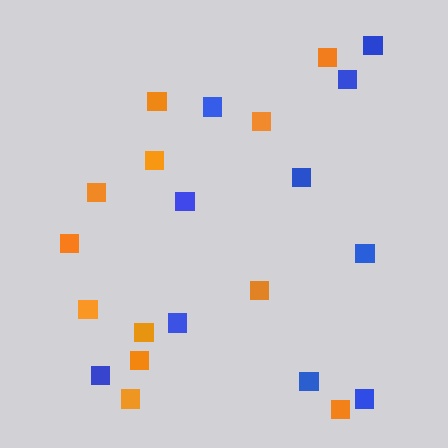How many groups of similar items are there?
There are 2 groups: one group of orange squares (12) and one group of blue squares (10).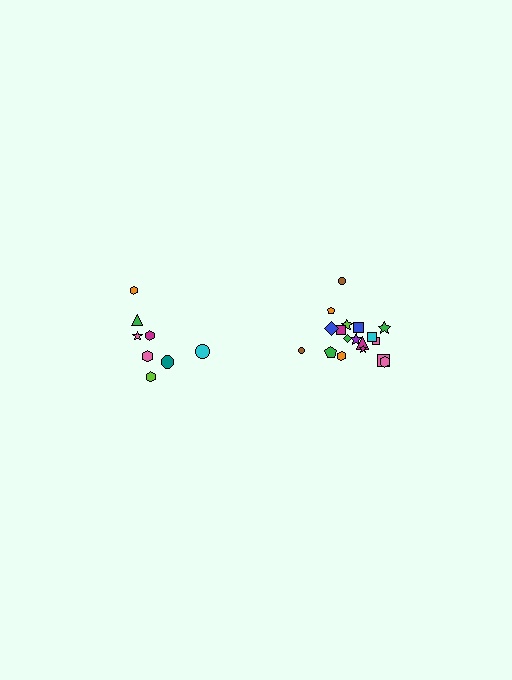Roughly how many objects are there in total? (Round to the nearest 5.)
Roughly 25 objects in total.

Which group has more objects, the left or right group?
The right group.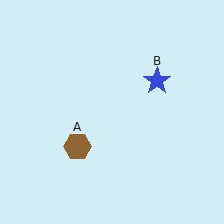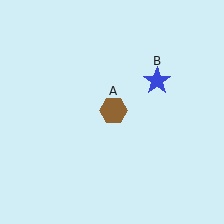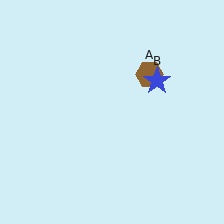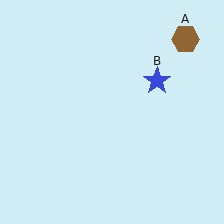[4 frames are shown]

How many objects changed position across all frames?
1 object changed position: brown hexagon (object A).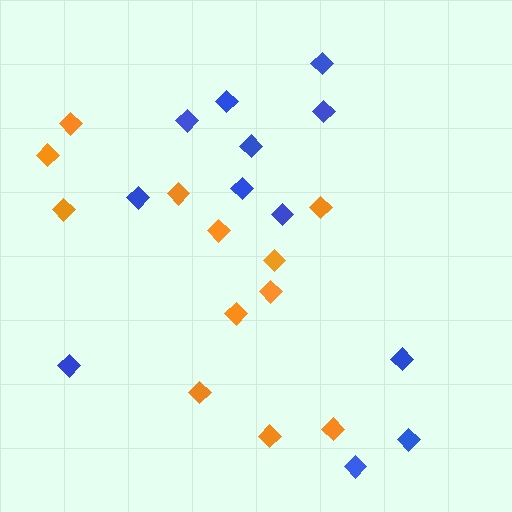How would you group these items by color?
There are 2 groups: one group of blue diamonds (12) and one group of orange diamonds (12).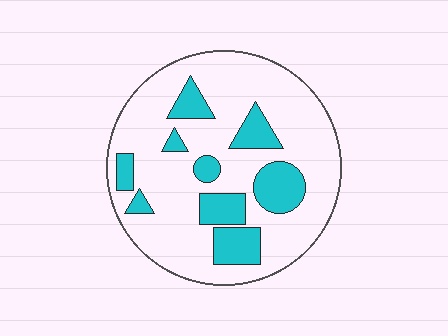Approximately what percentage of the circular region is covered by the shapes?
Approximately 25%.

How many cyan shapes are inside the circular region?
9.